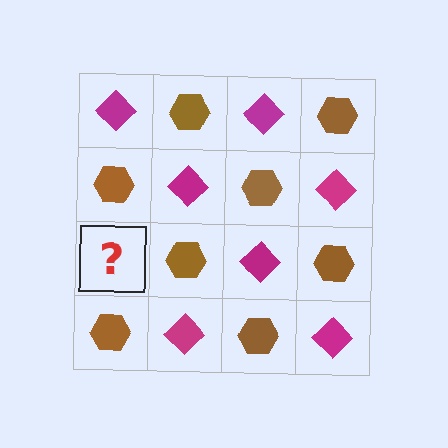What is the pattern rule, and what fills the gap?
The rule is that it alternates magenta diamond and brown hexagon in a checkerboard pattern. The gap should be filled with a magenta diamond.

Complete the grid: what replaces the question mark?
The question mark should be replaced with a magenta diamond.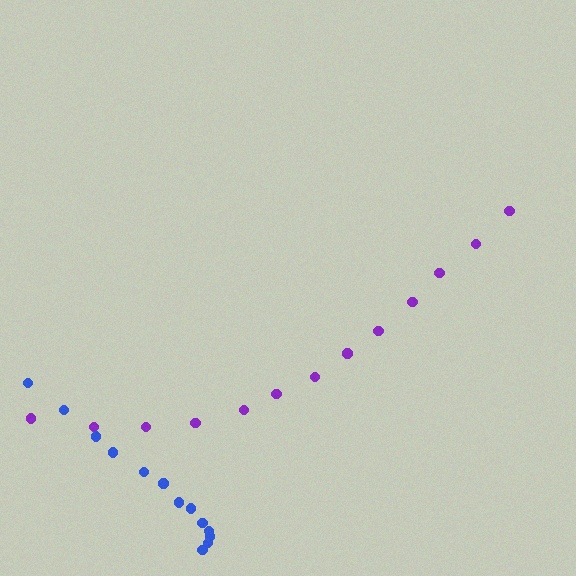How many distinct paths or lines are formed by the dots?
There are 2 distinct paths.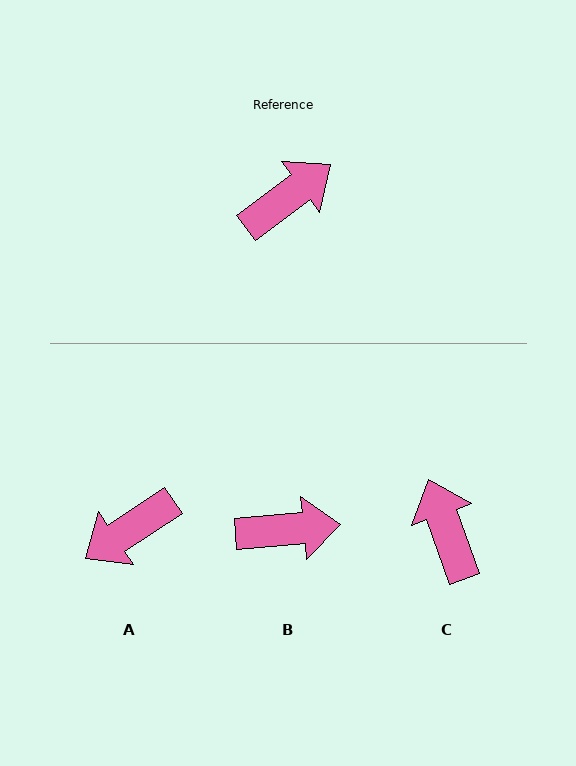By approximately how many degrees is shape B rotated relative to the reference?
Approximately 32 degrees clockwise.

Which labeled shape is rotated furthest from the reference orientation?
A, about 177 degrees away.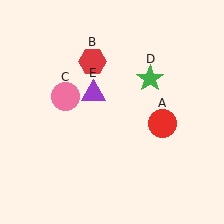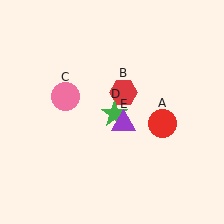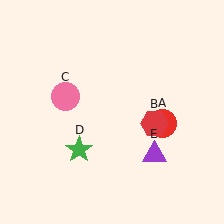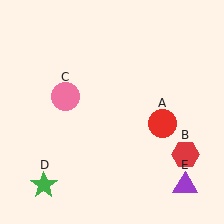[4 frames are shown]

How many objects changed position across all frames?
3 objects changed position: red hexagon (object B), green star (object D), purple triangle (object E).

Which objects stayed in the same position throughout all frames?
Red circle (object A) and pink circle (object C) remained stationary.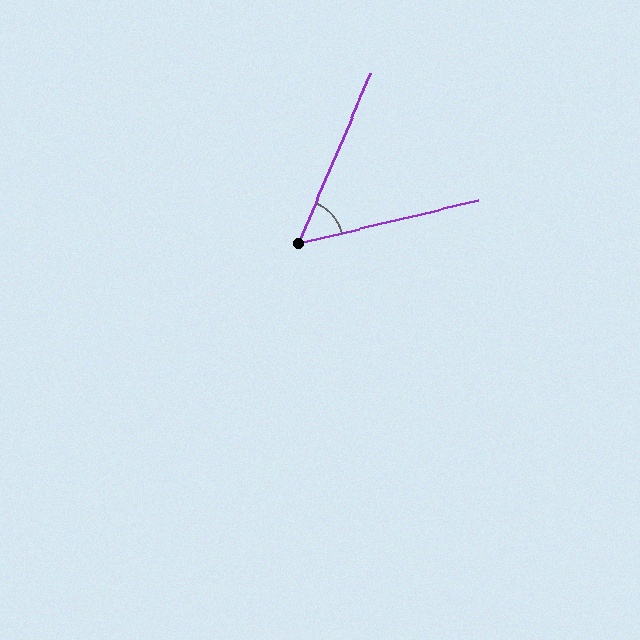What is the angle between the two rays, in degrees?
Approximately 54 degrees.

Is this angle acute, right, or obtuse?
It is acute.